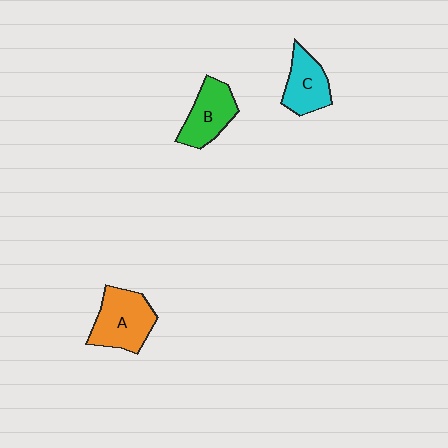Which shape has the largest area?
Shape A (orange).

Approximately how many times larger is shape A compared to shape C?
Approximately 1.4 times.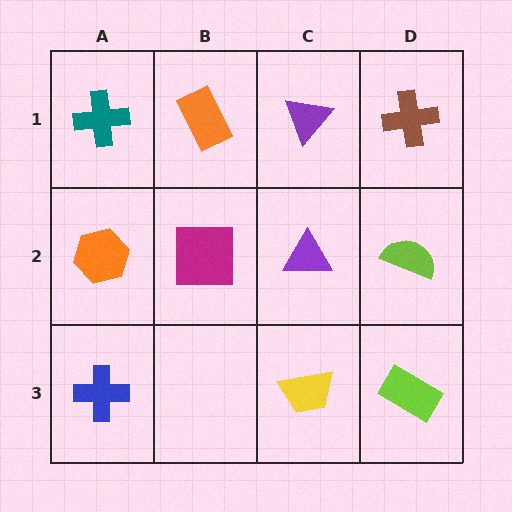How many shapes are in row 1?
4 shapes.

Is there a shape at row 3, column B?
No, that cell is empty.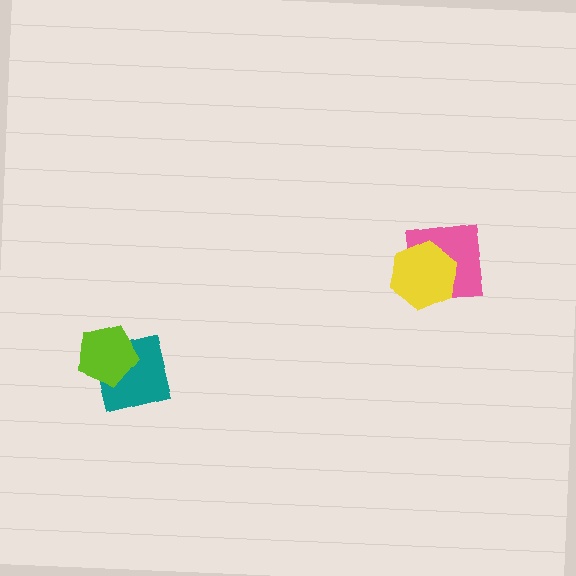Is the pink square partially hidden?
Yes, it is partially covered by another shape.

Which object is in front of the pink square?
The yellow hexagon is in front of the pink square.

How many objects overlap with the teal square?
1 object overlaps with the teal square.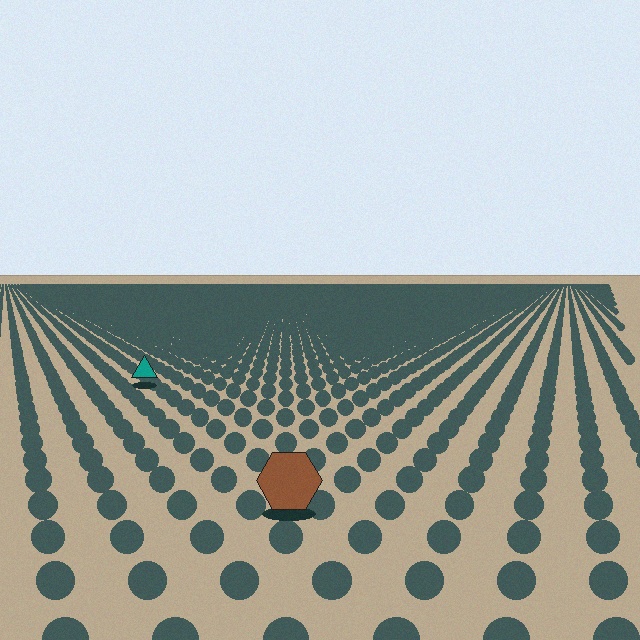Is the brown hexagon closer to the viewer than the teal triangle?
Yes. The brown hexagon is closer — you can tell from the texture gradient: the ground texture is coarser near it.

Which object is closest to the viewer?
The brown hexagon is closest. The texture marks near it are larger and more spread out.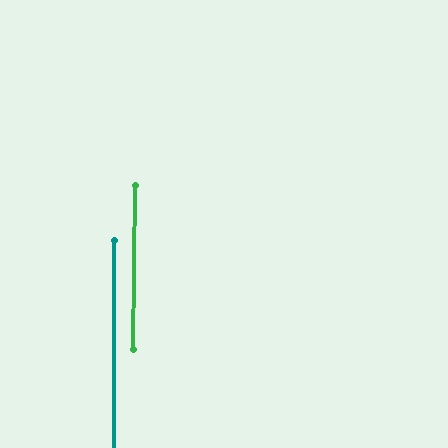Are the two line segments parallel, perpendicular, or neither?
Parallel — their directions differ by only 0.7°.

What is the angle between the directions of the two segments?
Approximately 1 degree.